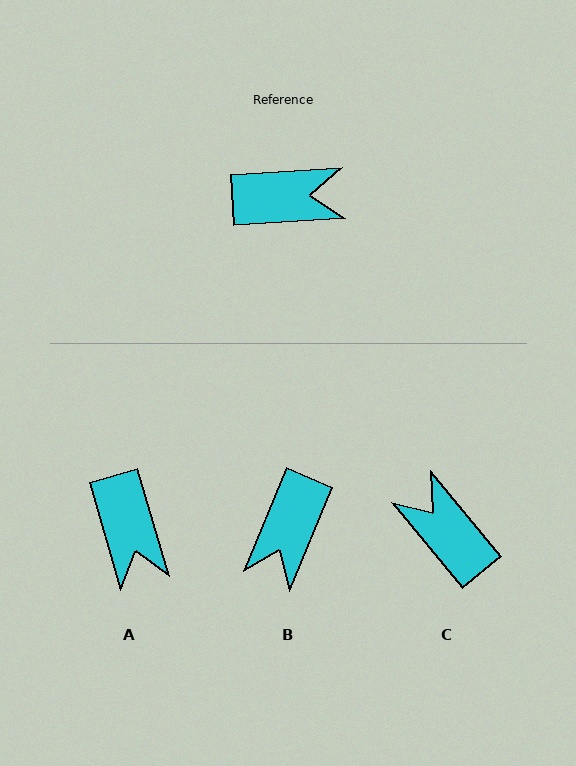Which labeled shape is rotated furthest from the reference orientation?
C, about 126 degrees away.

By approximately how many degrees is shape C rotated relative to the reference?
Approximately 126 degrees counter-clockwise.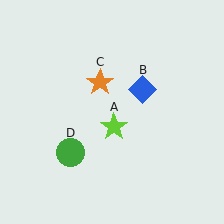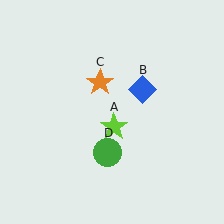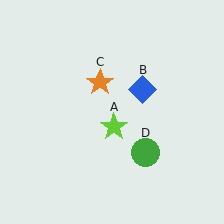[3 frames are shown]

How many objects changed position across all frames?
1 object changed position: green circle (object D).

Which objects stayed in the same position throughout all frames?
Lime star (object A) and blue diamond (object B) and orange star (object C) remained stationary.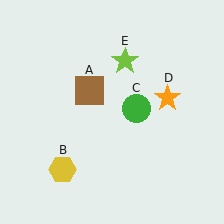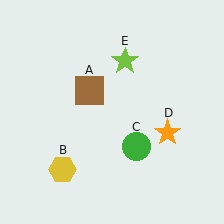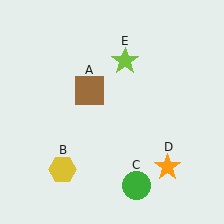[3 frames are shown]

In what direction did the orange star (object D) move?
The orange star (object D) moved down.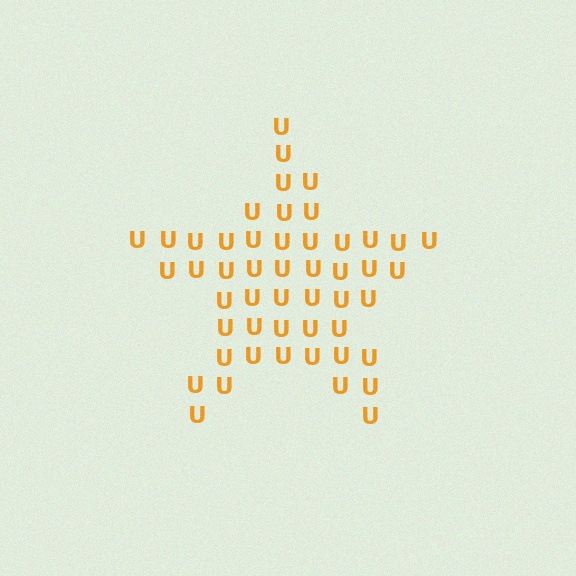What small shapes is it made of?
It is made of small letter U's.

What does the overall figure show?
The overall figure shows a star.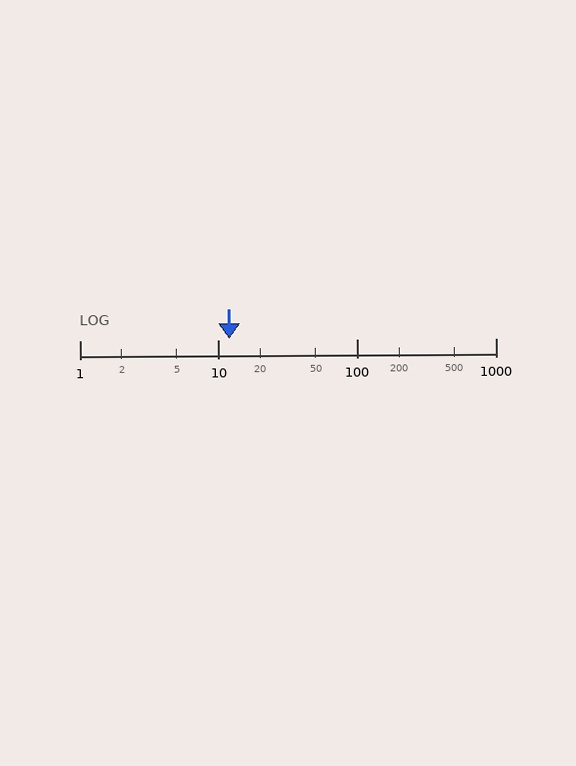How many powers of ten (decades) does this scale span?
The scale spans 3 decades, from 1 to 1000.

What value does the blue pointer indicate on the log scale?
The pointer indicates approximately 12.